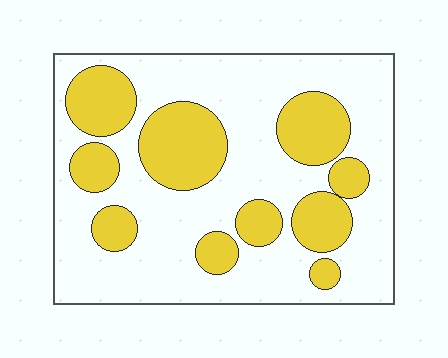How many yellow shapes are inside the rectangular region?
10.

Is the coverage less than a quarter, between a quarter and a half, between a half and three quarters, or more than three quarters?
Between a quarter and a half.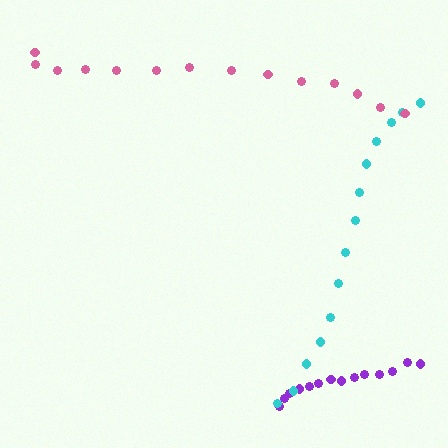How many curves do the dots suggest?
There are 3 distinct paths.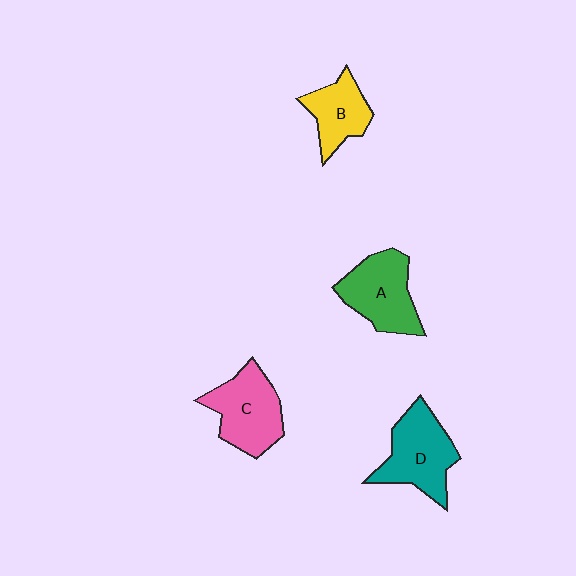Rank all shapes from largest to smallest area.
From largest to smallest: D (teal), C (pink), A (green), B (yellow).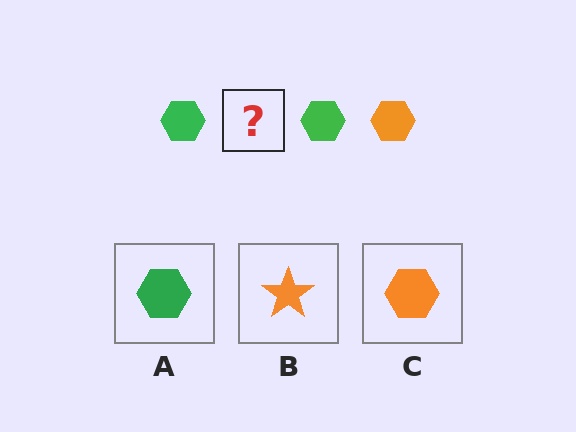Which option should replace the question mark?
Option C.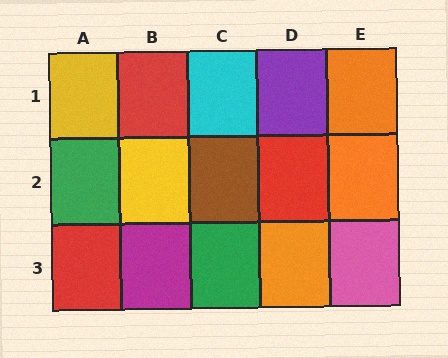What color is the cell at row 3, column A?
Red.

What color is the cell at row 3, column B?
Magenta.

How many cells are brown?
1 cell is brown.